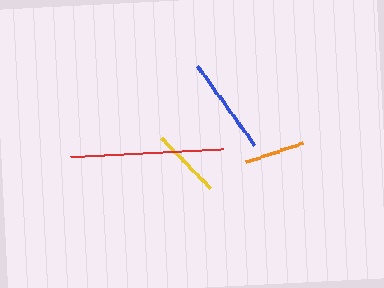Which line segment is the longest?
The red line is the longest at approximately 153 pixels.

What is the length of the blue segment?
The blue segment is approximately 98 pixels long.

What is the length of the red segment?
The red segment is approximately 153 pixels long.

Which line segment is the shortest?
The orange line is the shortest at approximately 60 pixels.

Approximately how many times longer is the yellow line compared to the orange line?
The yellow line is approximately 1.2 times the length of the orange line.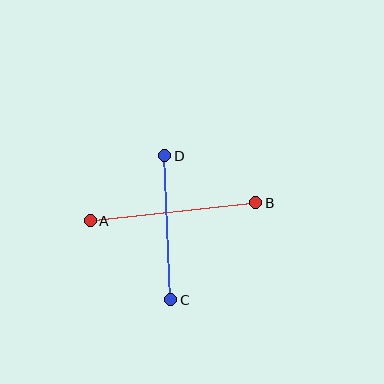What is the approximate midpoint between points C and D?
The midpoint is at approximately (168, 228) pixels.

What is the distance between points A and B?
The distance is approximately 166 pixels.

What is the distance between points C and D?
The distance is approximately 144 pixels.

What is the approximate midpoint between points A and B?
The midpoint is at approximately (173, 212) pixels.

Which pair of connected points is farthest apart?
Points A and B are farthest apart.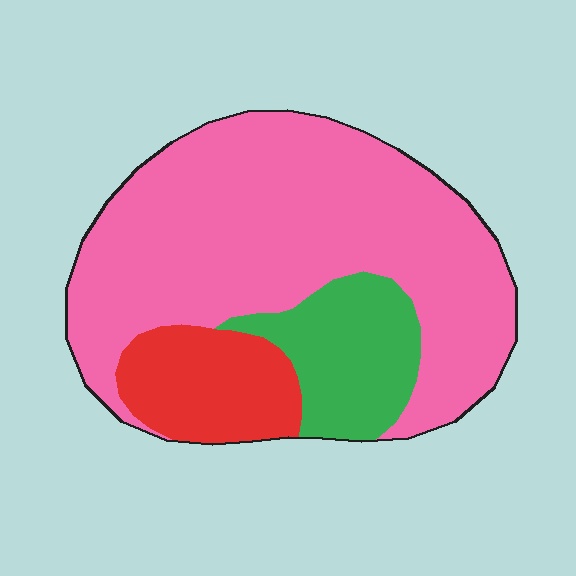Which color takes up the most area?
Pink, at roughly 70%.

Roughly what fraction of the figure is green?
Green takes up about one sixth (1/6) of the figure.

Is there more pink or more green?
Pink.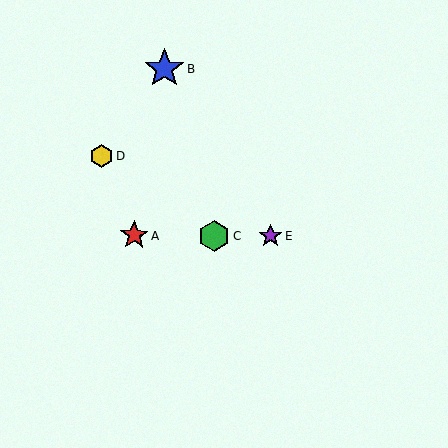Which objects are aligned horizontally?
Objects A, C, E are aligned horizontally.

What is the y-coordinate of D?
Object D is at y≈156.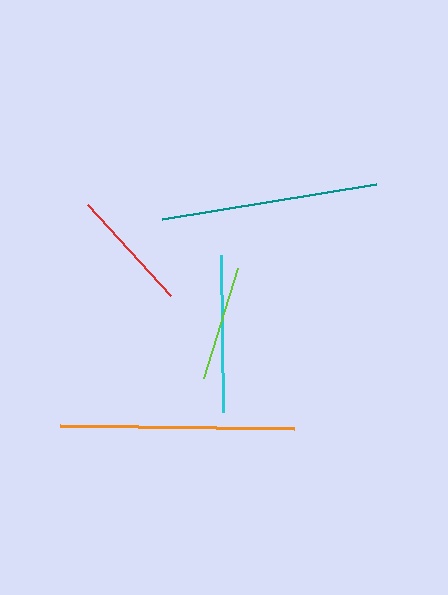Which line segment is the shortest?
The lime line is the shortest at approximately 115 pixels.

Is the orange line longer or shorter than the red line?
The orange line is longer than the red line.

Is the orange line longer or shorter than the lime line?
The orange line is longer than the lime line.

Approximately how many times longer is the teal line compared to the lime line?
The teal line is approximately 1.9 times the length of the lime line.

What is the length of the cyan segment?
The cyan segment is approximately 157 pixels long.